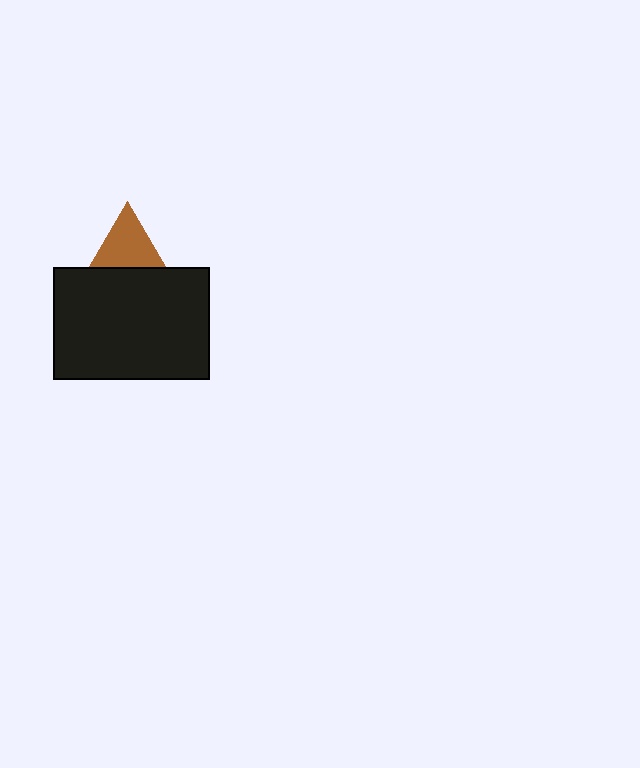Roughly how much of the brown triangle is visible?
A small part of it is visible (roughly 41%).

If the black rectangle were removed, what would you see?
You would see the complete brown triangle.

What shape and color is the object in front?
The object in front is a black rectangle.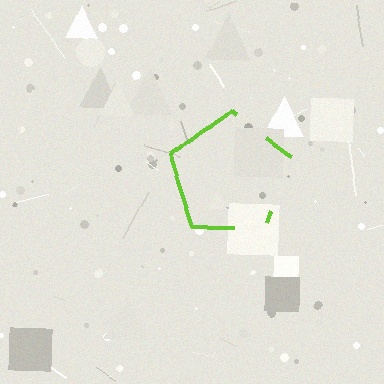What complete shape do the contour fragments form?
The contour fragments form a pentagon.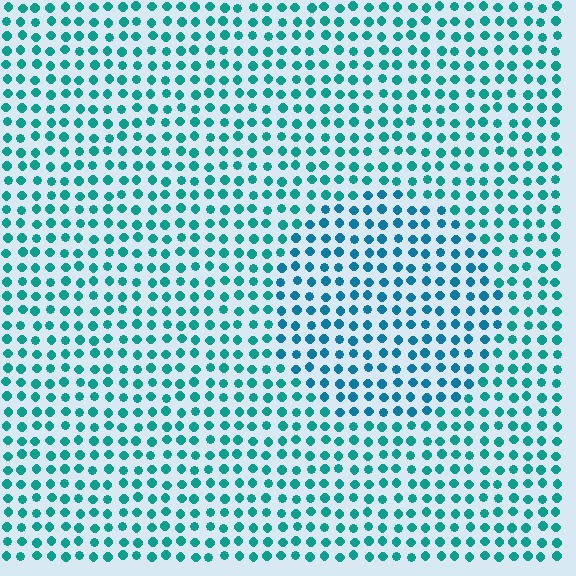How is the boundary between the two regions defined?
The boundary is defined purely by a slight shift in hue (about 22 degrees). Spacing, size, and orientation are identical on both sides.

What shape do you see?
I see a circle.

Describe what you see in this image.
The image is filled with small teal elements in a uniform arrangement. A circle-shaped region is visible where the elements are tinted to a slightly different hue, forming a subtle color boundary.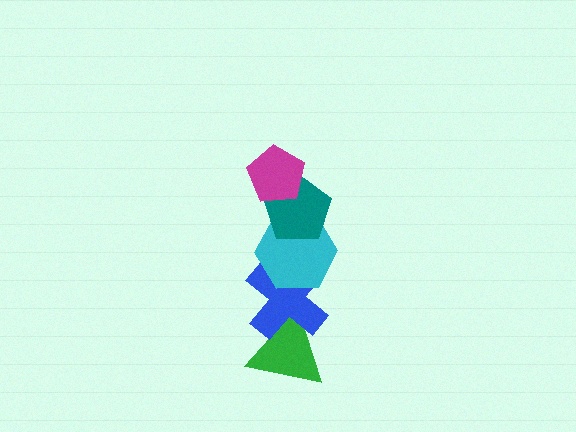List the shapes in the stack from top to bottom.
From top to bottom: the magenta pentagon, the teal pentagon, the cyan hexagon, the blue cross, the green triangle.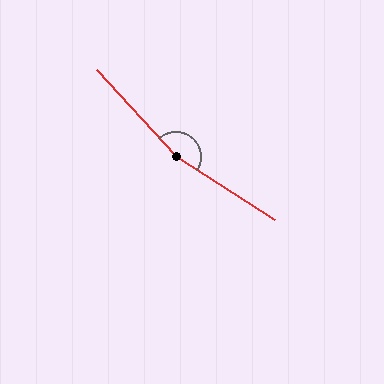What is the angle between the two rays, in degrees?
Approximately 165 degrees.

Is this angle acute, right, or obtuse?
It is obtuse.